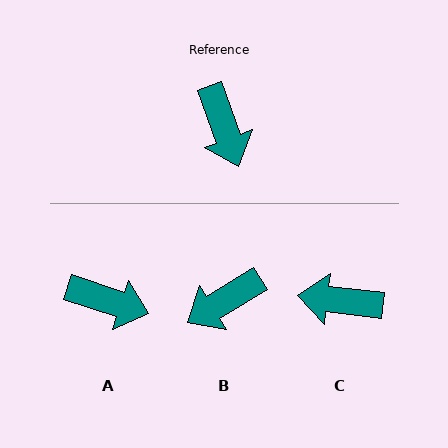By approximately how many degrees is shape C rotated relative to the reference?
Approximately 116 degrees clockwise.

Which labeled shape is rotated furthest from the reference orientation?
C, about 116 degrees away.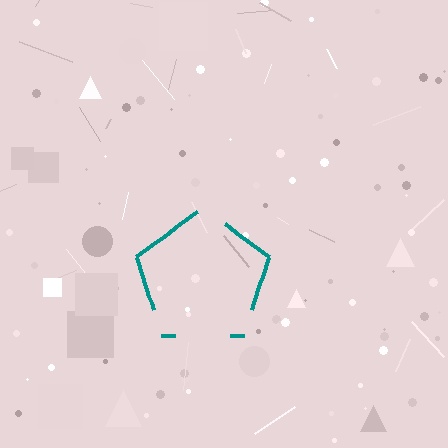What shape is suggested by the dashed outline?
The dashed outline suggests a pentagon.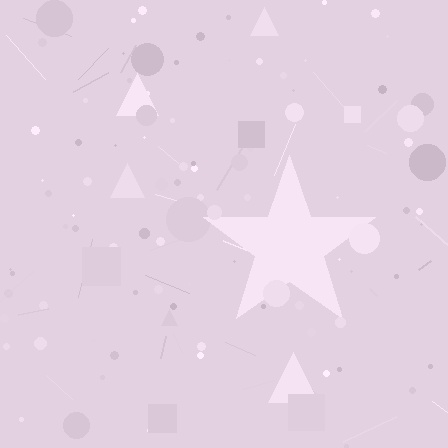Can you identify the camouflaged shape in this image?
The camouflaged shape is a star.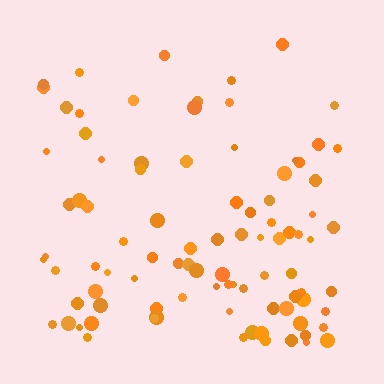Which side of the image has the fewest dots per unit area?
The top.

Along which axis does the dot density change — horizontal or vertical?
Vertical.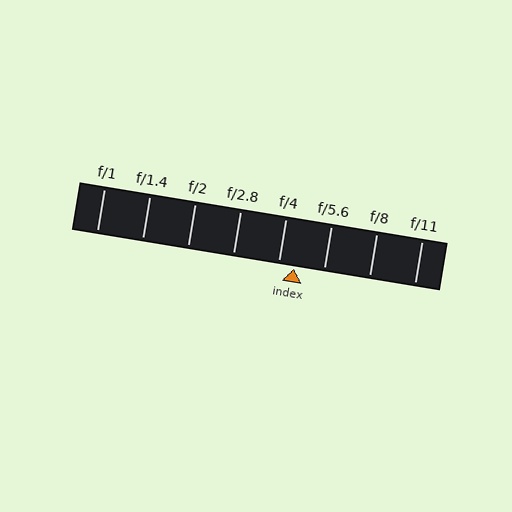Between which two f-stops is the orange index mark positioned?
The index mark is between f/4 and f/5.6.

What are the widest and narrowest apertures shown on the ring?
The widest aperture shown is f/1 and the narrowest is f/11.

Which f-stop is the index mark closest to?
The index mark is closest to f/4.